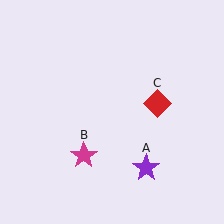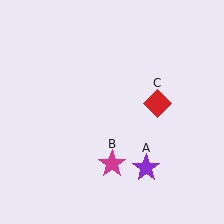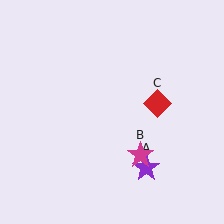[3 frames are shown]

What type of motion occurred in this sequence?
The magenta star (object B) rotated counterclockwise around the center of the scene.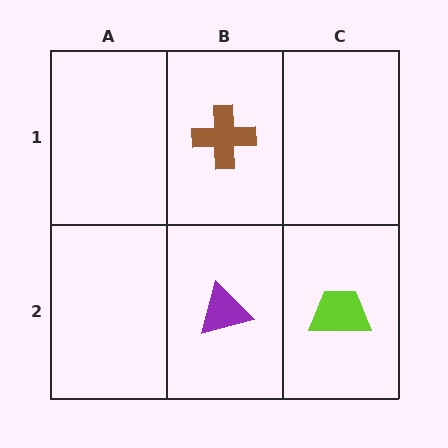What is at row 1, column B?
A brown cross.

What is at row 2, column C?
A lime trapezoid.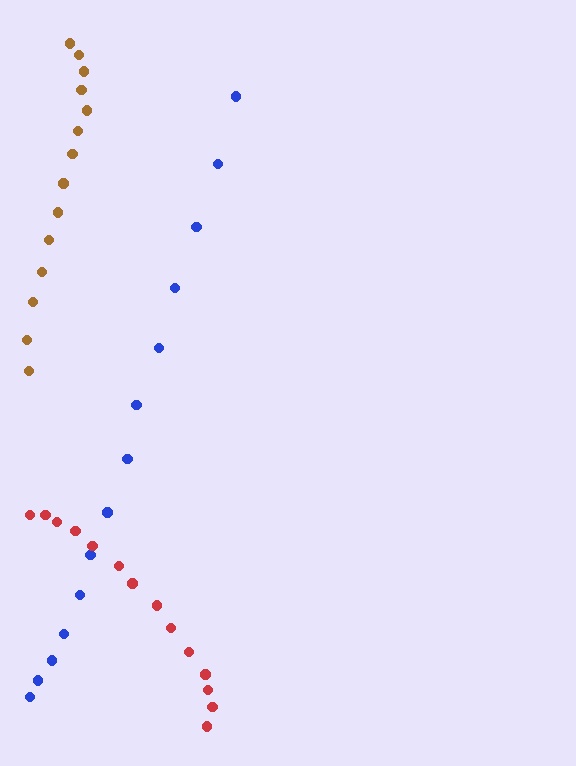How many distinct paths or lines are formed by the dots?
There are 3 distinct paths.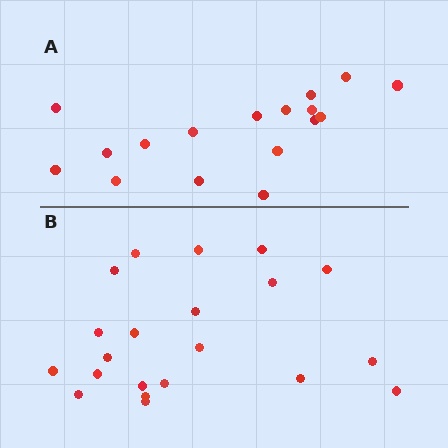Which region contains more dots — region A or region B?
Region B (the bottom region) has more dots.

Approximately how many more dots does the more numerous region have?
Region B has about 4 more dots than region A.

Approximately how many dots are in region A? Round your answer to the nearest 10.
About 20 dots. (The exact count is 17, which rounds to 20.)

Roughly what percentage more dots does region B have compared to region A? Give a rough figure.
About 25% more.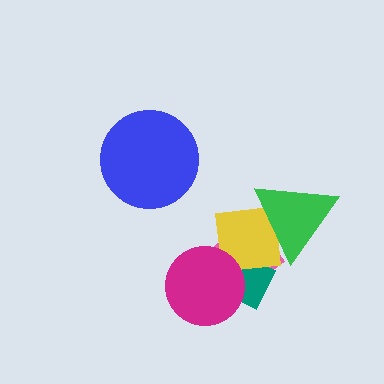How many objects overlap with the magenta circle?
3 objects overlap with the magenta circle.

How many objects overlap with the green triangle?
2 objects overlap with the green triangle.